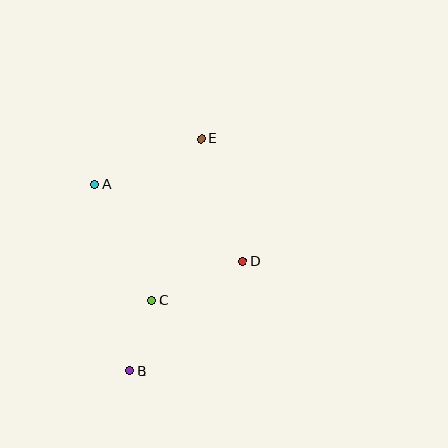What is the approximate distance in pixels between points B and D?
The distance between B and D is approximately 157 pixels.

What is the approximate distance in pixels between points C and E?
The distance between C and E is approximately 169 pixels.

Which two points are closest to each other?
Points B and C are closest to each other.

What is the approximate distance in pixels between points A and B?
The distance between A and B is approximately 190 pixels.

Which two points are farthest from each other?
Points B and E are farthest from each other.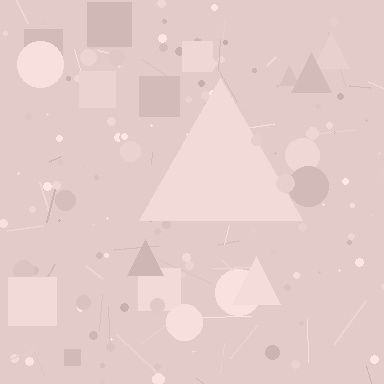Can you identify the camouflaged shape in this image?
The camouflaged shape is a triangle.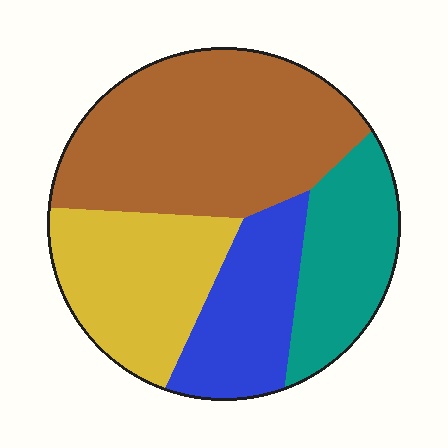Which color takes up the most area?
Brown, at roughly 40%.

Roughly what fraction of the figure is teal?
Teal covers around 20% of the figure.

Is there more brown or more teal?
Brown.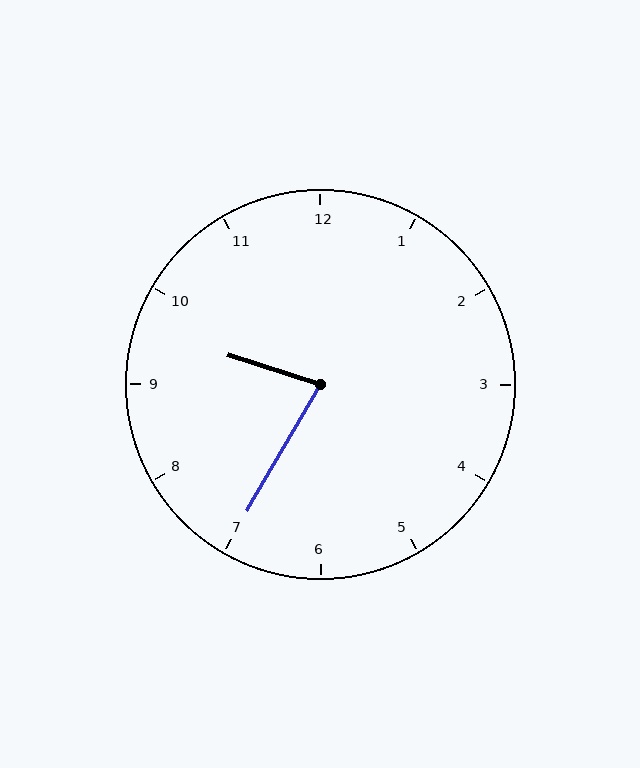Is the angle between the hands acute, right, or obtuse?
It is acute.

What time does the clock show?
9:35.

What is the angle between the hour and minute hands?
Approximately 78 degrees.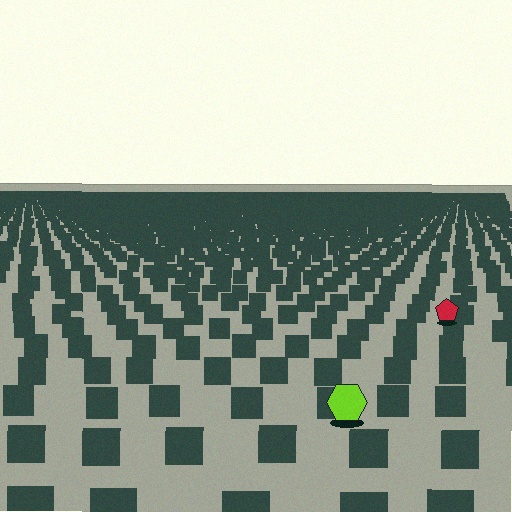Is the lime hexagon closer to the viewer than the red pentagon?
Yes. The lime hexagon is closer — you can tell from the texture gradient: the ground texture is coarser near it.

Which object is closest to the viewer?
The lime hexagon is closest. The texture marks near it are larger and more spread out.